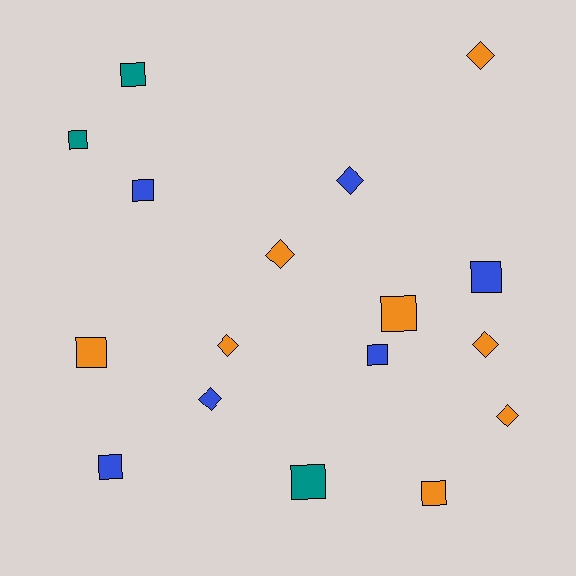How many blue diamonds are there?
There are 2 blue diamonds.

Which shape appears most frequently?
Square, with 10 objects.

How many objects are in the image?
There are 17 objects.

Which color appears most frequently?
Orange, with 8 objects.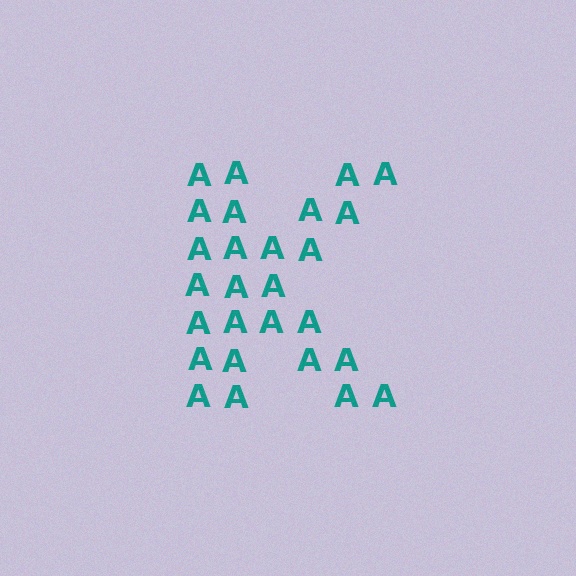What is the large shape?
The large shape is the letter K.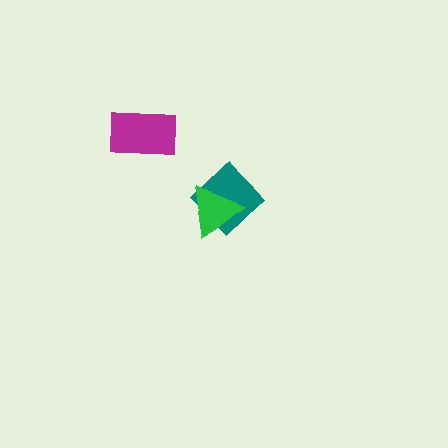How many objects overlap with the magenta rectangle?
0 objects overlap with the magenta rectangle.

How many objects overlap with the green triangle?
1 object overlaps with the green triangle.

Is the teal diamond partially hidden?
Yes, it is partially covered by another shape.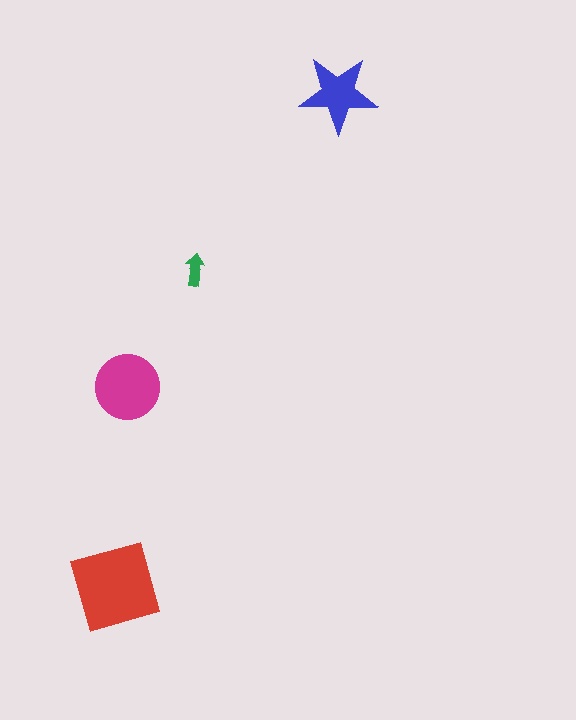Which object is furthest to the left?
The red diamond is leftmost.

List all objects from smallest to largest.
The green arrow, the blue star, the magenta circle, the red diamond.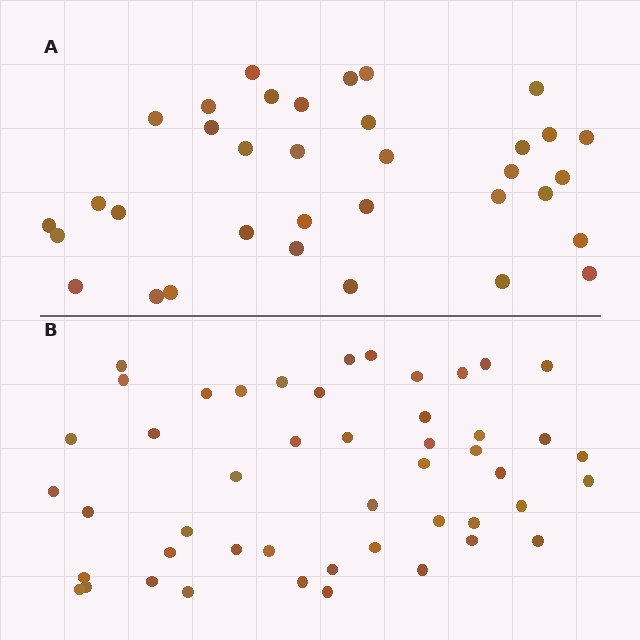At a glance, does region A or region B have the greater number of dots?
Region B (the bottom region) has more dots.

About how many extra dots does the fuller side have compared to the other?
Region B has approximately 15 more dots than region A.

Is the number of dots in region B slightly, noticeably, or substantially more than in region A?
Region B has noticeably more, but not dramatically so. The ratio is roughly 1.4 to 1.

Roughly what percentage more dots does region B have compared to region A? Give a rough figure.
About 35% more.